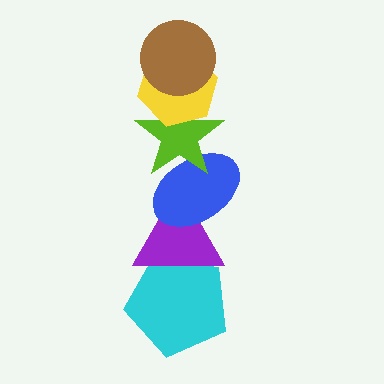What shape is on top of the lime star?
The yellow hexagon is on top of the lime star.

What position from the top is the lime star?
The lime star is 3rd from the top.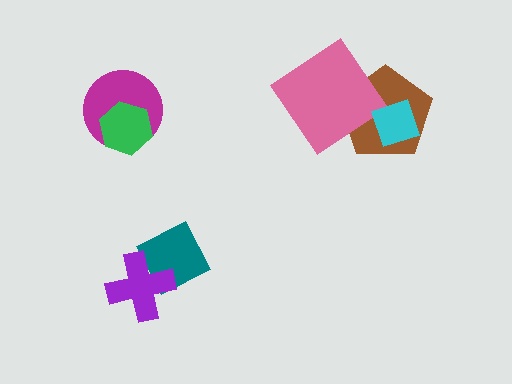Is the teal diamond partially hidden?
Yes, it is partially covered by another shape.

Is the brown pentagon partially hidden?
Yes, it is partially covered by another shape.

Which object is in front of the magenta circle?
The green hexagon is in front of the magenta circle.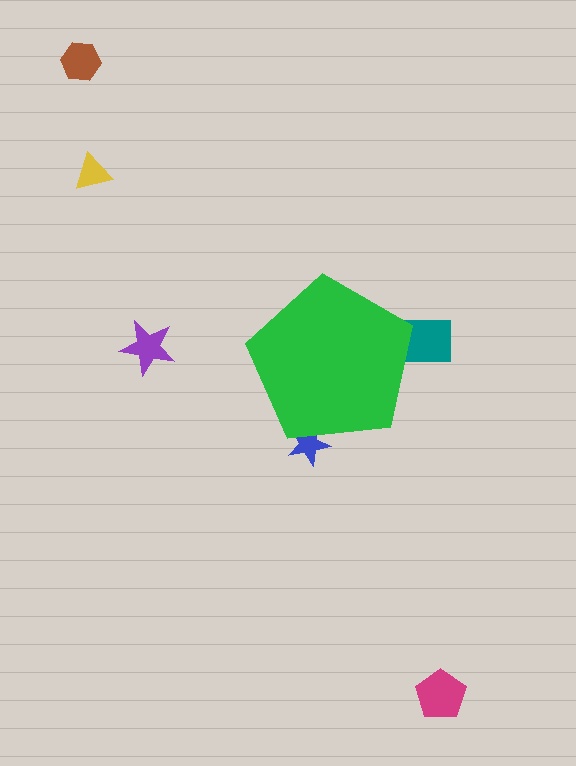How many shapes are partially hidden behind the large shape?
2 shapes are partially hidden.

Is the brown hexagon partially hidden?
No, the brown hexagon is fully visible.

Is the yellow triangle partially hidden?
No, the yellow triangle is fully visible.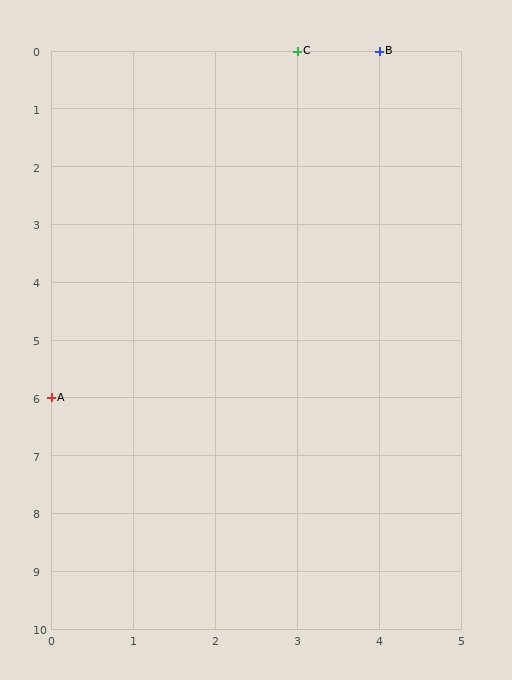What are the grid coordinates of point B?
Point B is at grid coordinates (4, 0).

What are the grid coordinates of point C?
Point C is at grid coordinates (3, 0).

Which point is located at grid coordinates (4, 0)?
Point B is at (4, 0).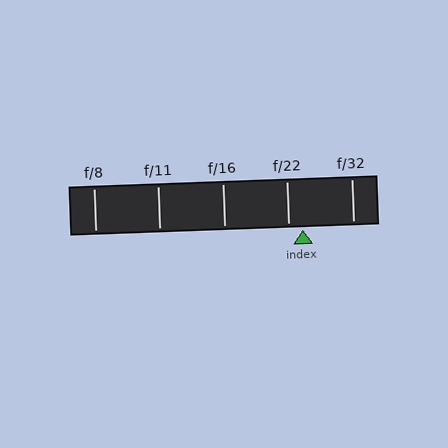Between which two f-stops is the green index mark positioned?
The index mark is between f/22 and f/32.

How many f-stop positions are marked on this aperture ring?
There are 5 f-stop positions marked.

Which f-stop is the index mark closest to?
The index mark is closest to f/22.